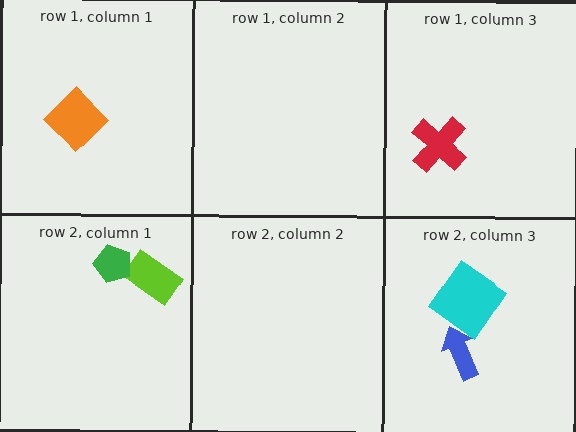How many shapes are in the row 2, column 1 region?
2.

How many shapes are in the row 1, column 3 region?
1.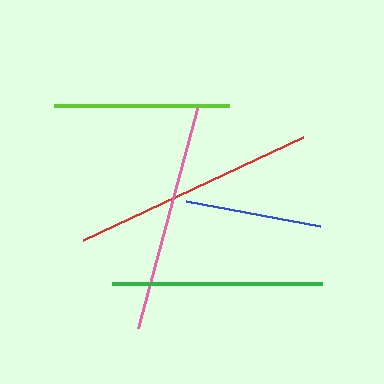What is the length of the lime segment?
The lime segment is approximately 176 pixels long.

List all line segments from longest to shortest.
From longest to shortest: red, pink, green, lime, blue.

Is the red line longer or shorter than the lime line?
The red line is longer than the lime line.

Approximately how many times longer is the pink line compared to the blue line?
The pink line is approximately 1.7 times the length of the blue line.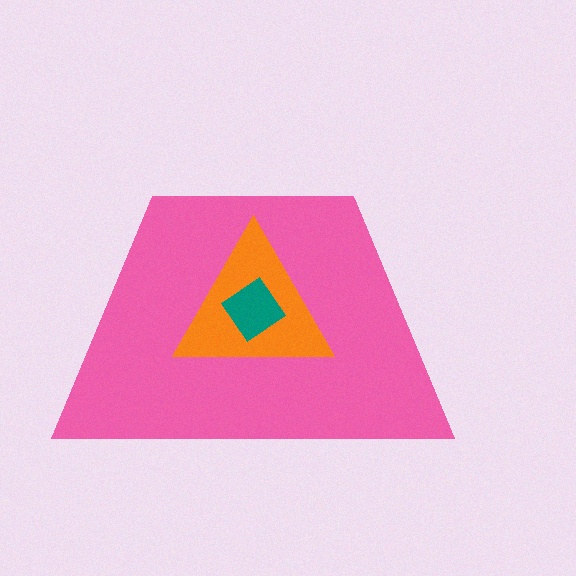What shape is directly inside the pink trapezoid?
The orange triangle.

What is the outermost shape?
The pink trapezoid.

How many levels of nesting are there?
3.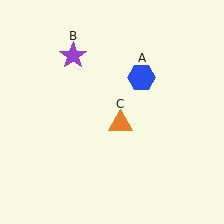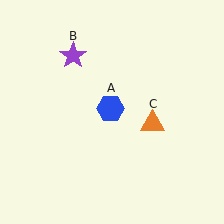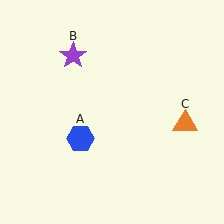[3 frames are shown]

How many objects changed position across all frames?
2 objects changed position: blue hexagon (object A), orange triangle (object C).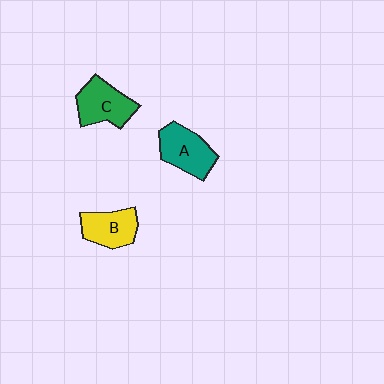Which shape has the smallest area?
Shape B (yellow).